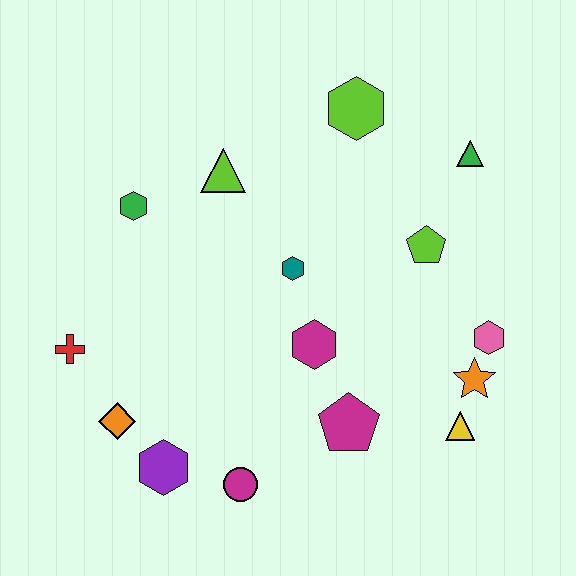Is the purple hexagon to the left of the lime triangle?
Yes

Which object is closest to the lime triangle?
The green hexagon is closest to the lime triangle.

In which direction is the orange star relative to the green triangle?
The orange star is below the green triangle.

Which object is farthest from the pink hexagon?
The red cross is farthest from the pink hexagon.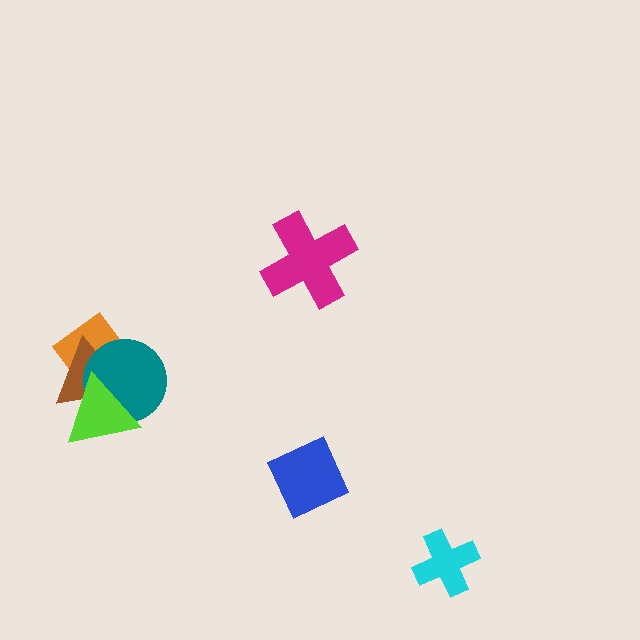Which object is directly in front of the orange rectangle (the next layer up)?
The brown triangle is directly in front of the orange rectangle.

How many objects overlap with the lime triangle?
3 objects overlap with the lime triangle.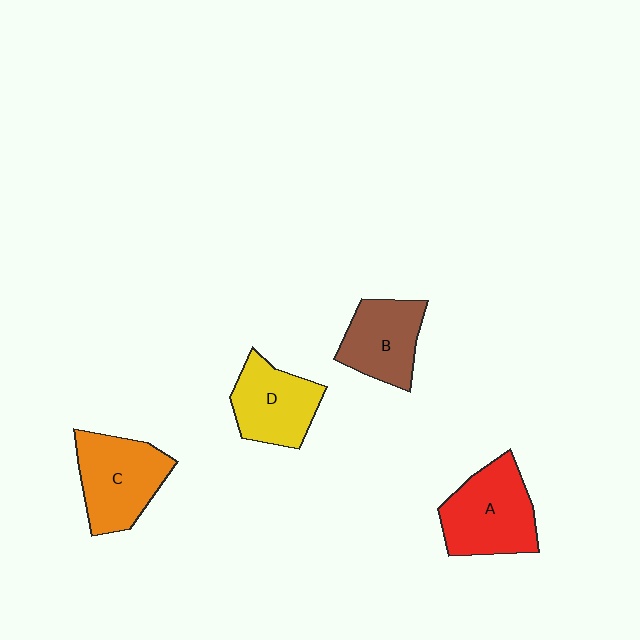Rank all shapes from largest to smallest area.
From largest to smallest: A (red), C (orange), D (yellow), B (brown).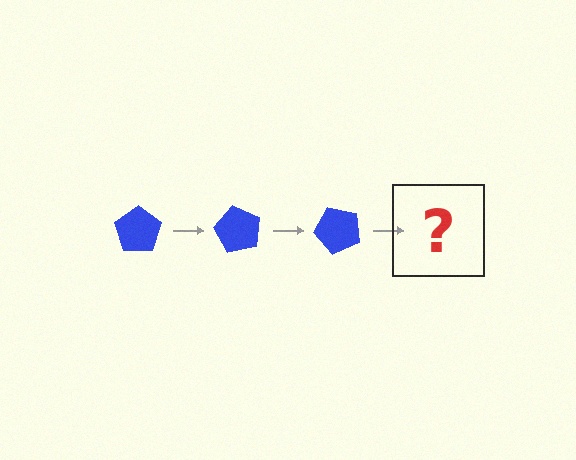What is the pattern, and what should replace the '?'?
The pattern is that the pentagon rotates 60 degrees each step. The '?' should be a blue pentagon rotated 180 degrees.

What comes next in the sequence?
The next element should be a blue pentagon rotated 180 degrees.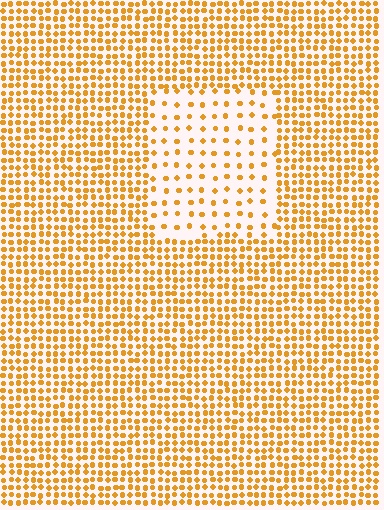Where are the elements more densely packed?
The elements are more densely packed outside the rectangle boundary.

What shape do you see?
I see a rectangle.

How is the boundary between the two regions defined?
The boundary is defined by a change in element density (approximately 2.7x ratio). All elements are the same color, size, and shape.